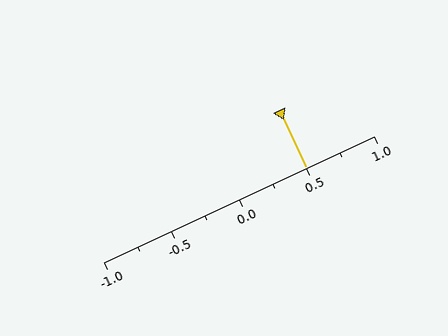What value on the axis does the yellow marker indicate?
The marker indicates approximately 0.5.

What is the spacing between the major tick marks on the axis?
The major ticks are spaced 0.5 apart.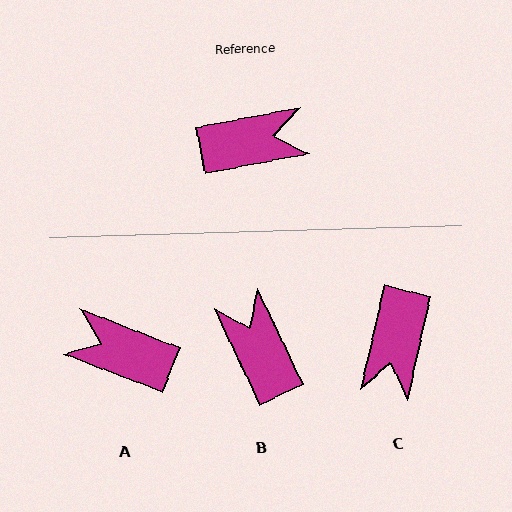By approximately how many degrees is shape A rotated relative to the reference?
Approximately 148 degrees counter-clockwise.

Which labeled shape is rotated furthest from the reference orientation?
A, about 148 degrees away.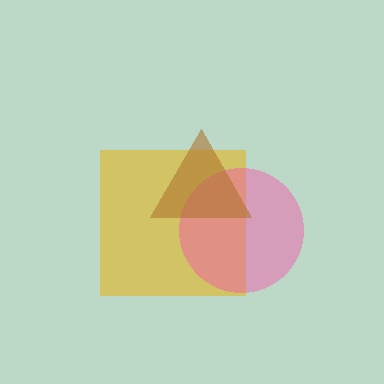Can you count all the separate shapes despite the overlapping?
Yes, there are 3 separate shapes.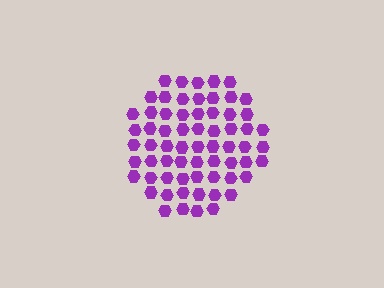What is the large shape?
The large shape is a circle.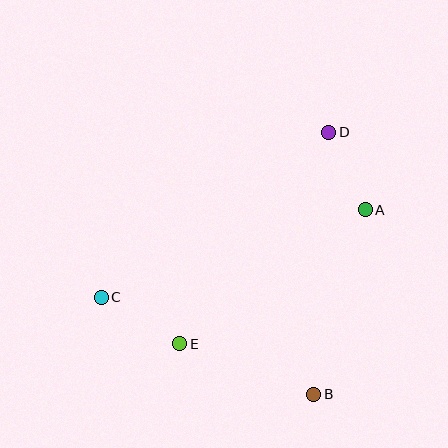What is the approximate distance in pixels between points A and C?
The distance between A and C is approximately 278 pixels.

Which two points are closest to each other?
Points A and D are closest to each other.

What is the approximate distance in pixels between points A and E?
The distance between A and E is approximately 229 pixels.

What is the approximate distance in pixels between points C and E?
The distance between C and E is approximately 91 pixels.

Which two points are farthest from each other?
Points C and D are farthest from each other.